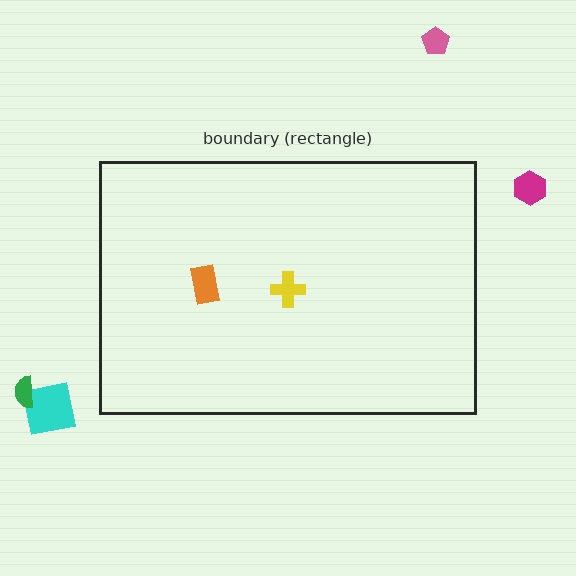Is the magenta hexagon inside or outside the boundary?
Outside.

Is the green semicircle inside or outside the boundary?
Outside.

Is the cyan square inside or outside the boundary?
Outside.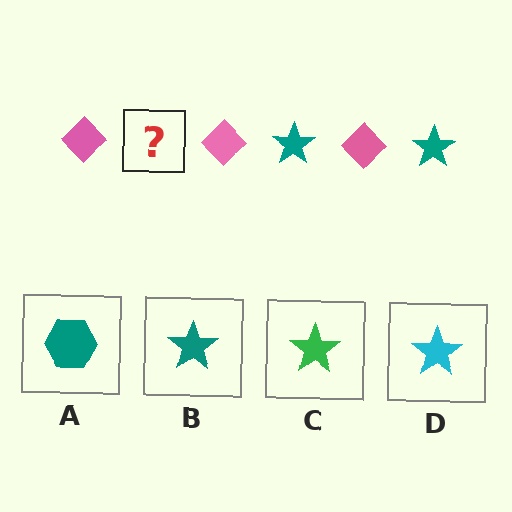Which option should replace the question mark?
Option B.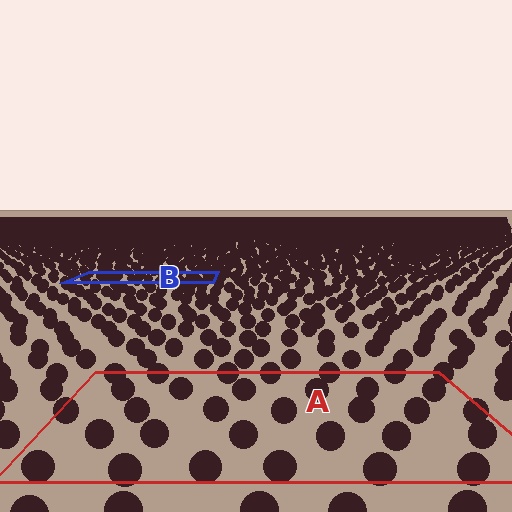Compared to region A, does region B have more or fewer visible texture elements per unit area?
Region B has more texture elements per unit area — they are packed more densely because it is farther away.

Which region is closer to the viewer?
Region A is closer. The texture elements there are larger and more spread out.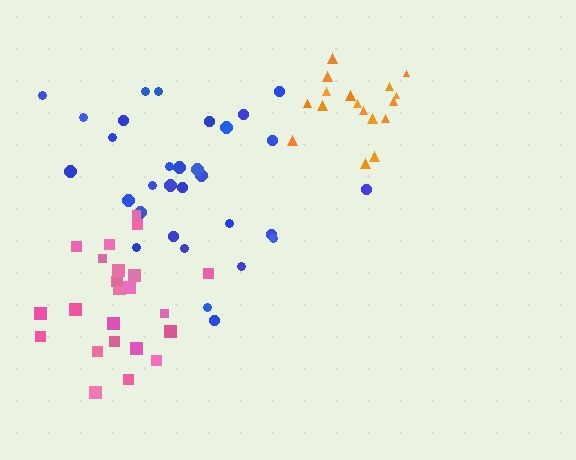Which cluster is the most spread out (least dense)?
Blue.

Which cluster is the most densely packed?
Orange.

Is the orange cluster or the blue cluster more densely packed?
Orange.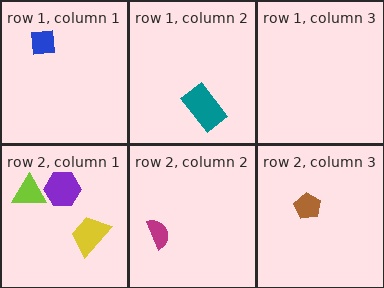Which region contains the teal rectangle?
The row 1, column 2 region.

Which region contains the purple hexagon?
The row 2, column 1 region.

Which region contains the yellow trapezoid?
The row 2, column 1 region.